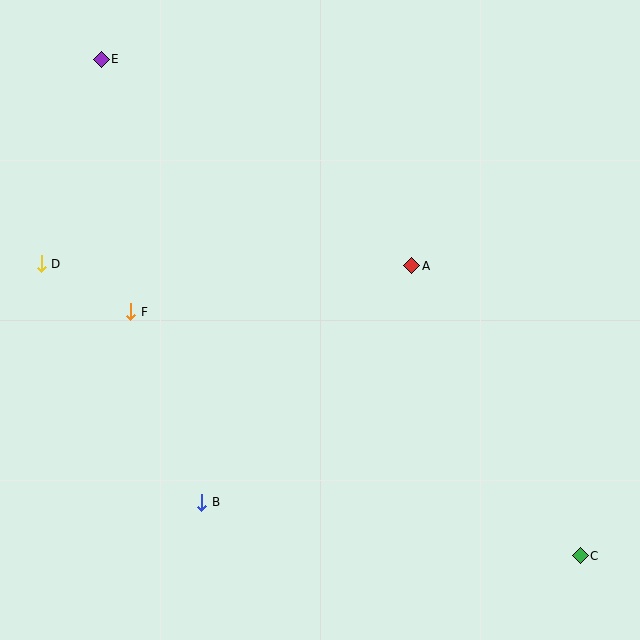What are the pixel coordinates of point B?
Point B is at (202, 502).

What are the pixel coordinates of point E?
Point E is at (101, 59).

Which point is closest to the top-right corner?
Point A is closest to the top-right corner.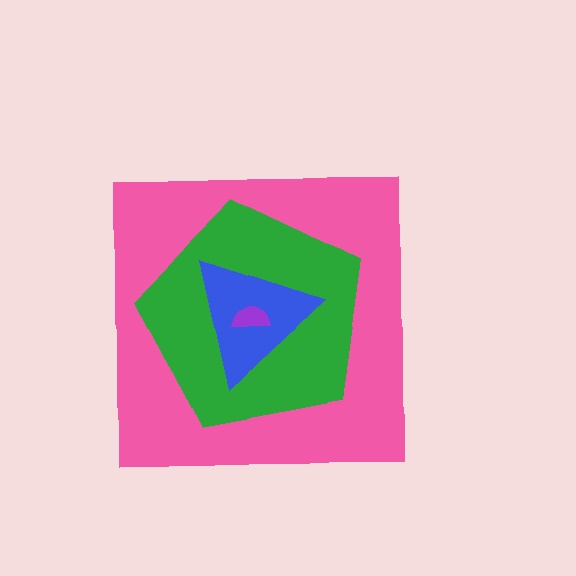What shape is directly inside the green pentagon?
The blue triangle.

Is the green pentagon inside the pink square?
Yes.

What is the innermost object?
The purple semicircle.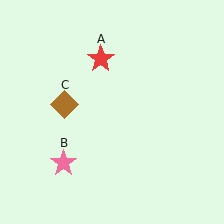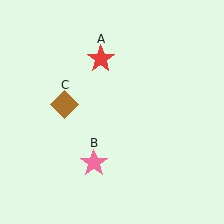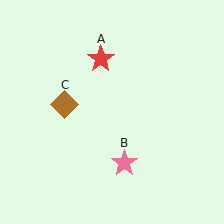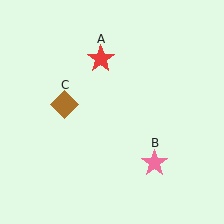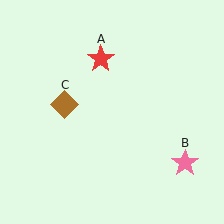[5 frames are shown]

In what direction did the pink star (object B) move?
The pink star (object B) moved right.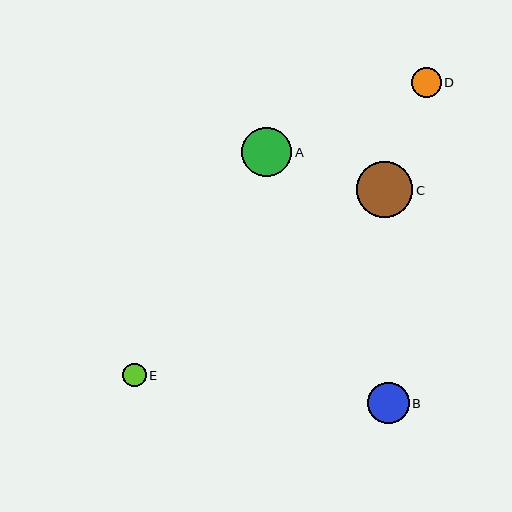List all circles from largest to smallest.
From largest to smallest: C, A, B, D, E.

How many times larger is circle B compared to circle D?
Circle B is approximately 1.4 times the size of circle D.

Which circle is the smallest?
Circle E is the smallest with a size of approximately 23 pixels.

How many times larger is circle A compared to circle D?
Circle A is approximately 1.7 times the size of circle D.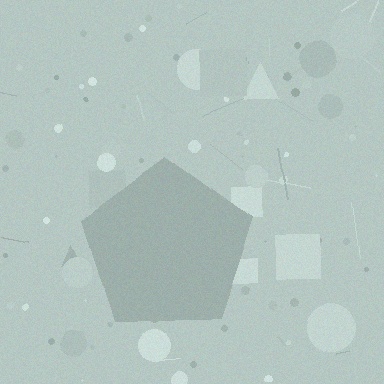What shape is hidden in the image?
A pentagon is hidden in the image.